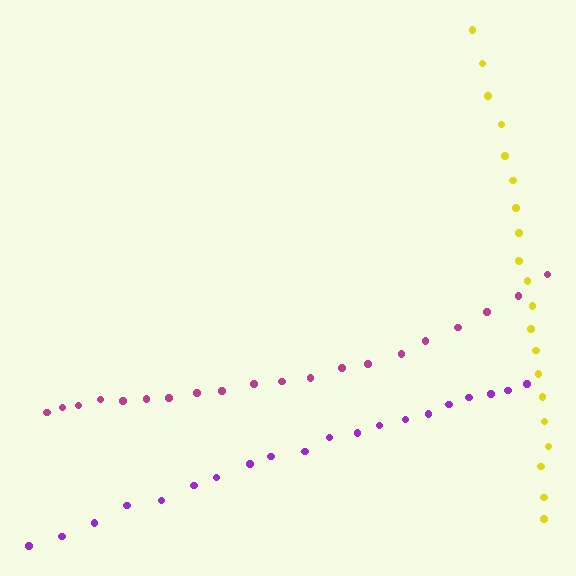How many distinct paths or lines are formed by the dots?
There are 3 distinct paths.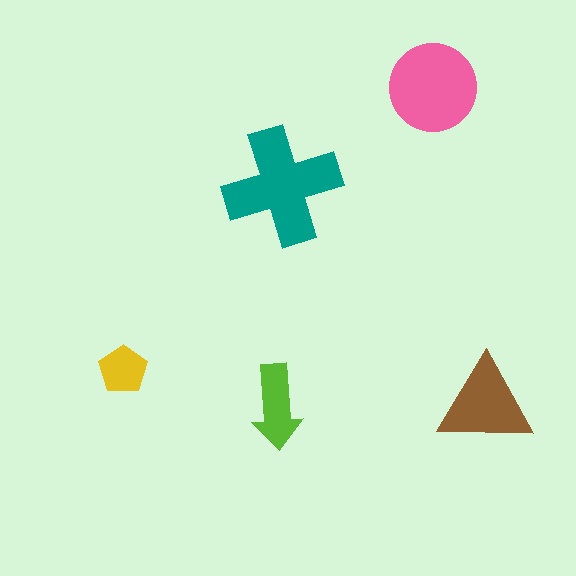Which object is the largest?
The teal cross.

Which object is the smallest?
The yellow pentagon.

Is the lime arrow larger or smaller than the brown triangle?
Smaller.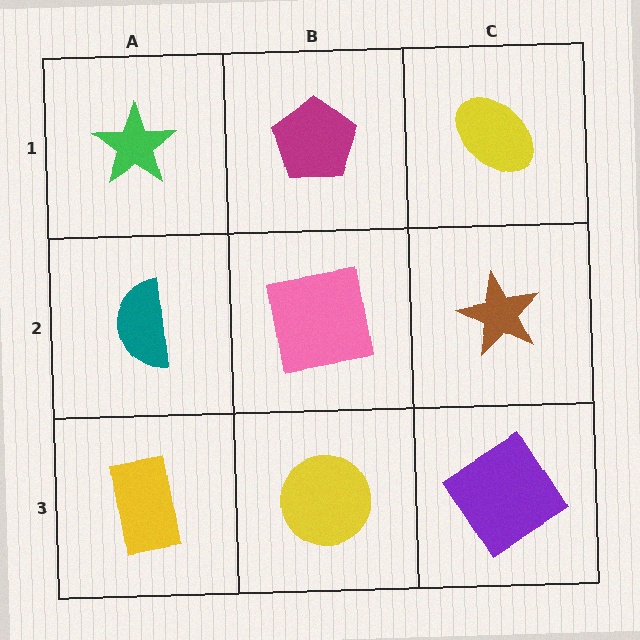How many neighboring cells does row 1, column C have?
2.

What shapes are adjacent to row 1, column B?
A pink square (row 2, column B), a green star (row 1, column A), a yellow ellipse (row 1, column C).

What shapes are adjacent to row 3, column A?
A teal semicircle (row 2, column A), a yellow circle (row 3, column B).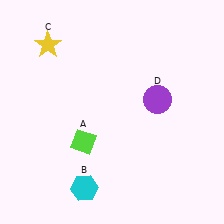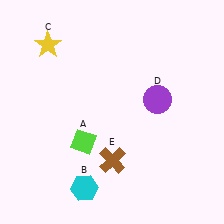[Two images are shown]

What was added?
A brown cross (E) was added in Image 2.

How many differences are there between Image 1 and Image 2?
There is 1 difference between the two images.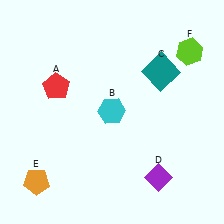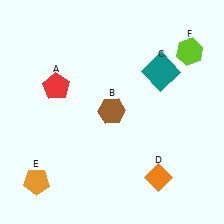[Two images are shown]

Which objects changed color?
B changed from cyan to brown. D changed from purple to orange.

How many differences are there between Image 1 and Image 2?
There are 2 differences between the two images.